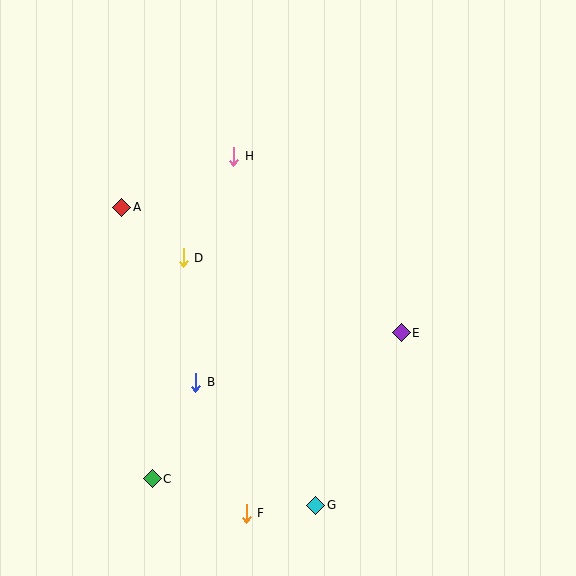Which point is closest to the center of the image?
Point D at (183, 258) is closest to the center.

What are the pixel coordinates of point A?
Point A is at (122, 207).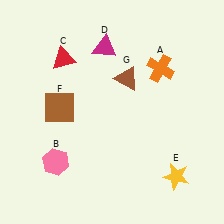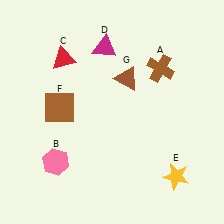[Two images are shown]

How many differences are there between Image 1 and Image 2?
There is 1 difference between the two images.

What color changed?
The cross (A) changed from orange in Image 1 to brown in Image 2.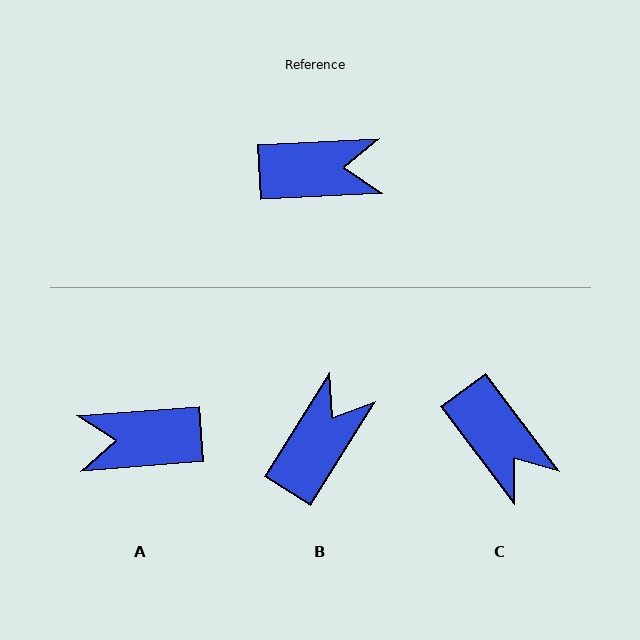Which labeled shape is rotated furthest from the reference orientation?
A, about 179 degrees away.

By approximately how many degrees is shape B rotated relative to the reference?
Approximately 55 degrees counter-clockwise.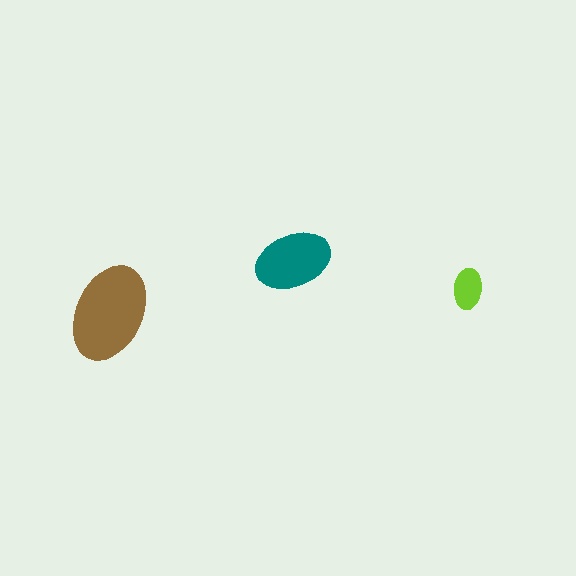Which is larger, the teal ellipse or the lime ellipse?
The teal one.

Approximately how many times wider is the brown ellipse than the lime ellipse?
About 2.5 times wider.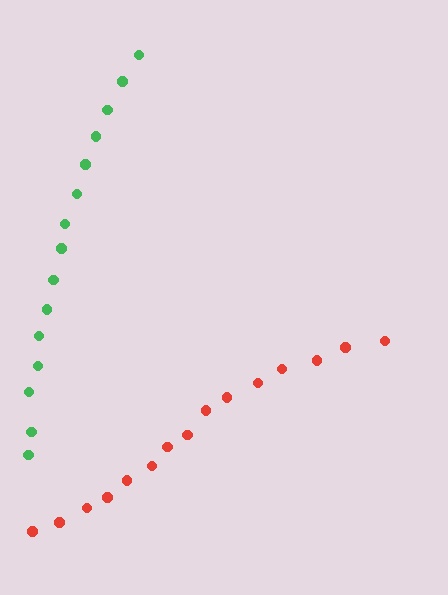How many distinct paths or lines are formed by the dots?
There are 2 distinct paths.